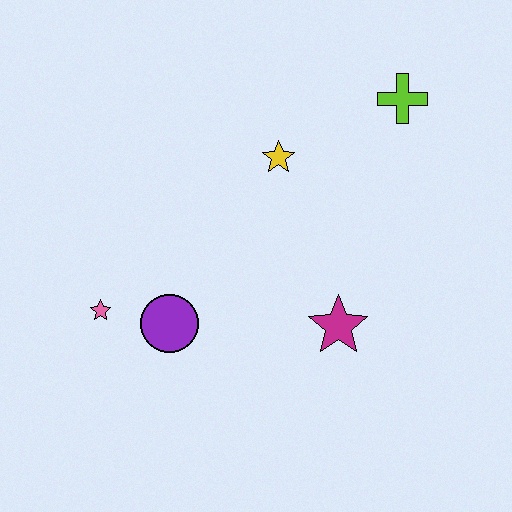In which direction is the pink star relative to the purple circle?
The pink star is to the left of the purple circle.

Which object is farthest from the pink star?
The lime cross is farthest from the pink star.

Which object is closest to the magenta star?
The purple circle is closest to the magenta star.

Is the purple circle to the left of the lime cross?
Yes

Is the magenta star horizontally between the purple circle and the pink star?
No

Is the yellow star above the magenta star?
Yes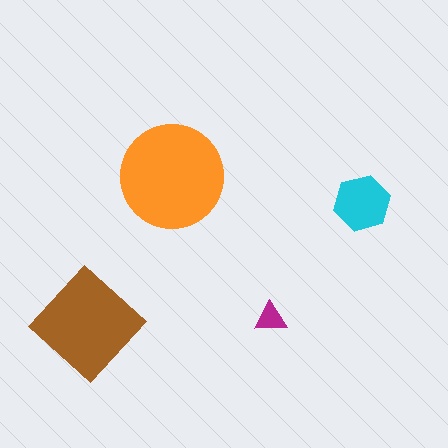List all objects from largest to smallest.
The orange circle, the brown diamond, the cyan hexagon, the magenta triangle.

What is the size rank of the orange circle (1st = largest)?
1st.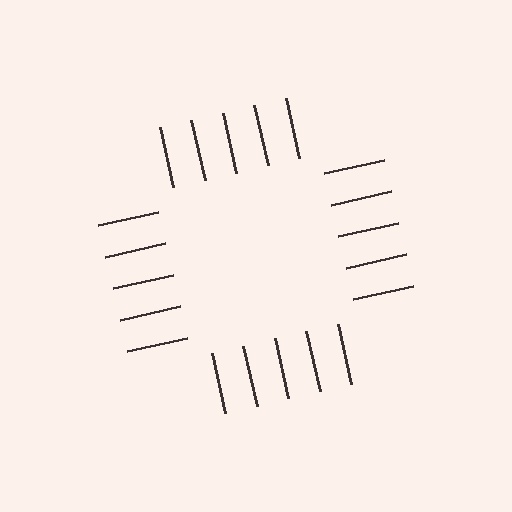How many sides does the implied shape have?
4 sides — the line-ends trace a square.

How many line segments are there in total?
20 — 5 along each of the 4 edges.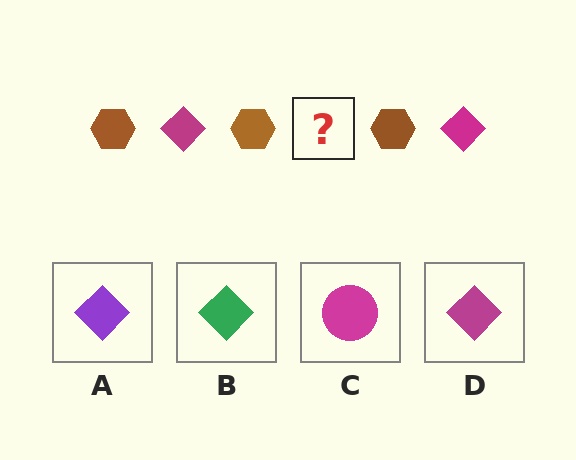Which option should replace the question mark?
Option D.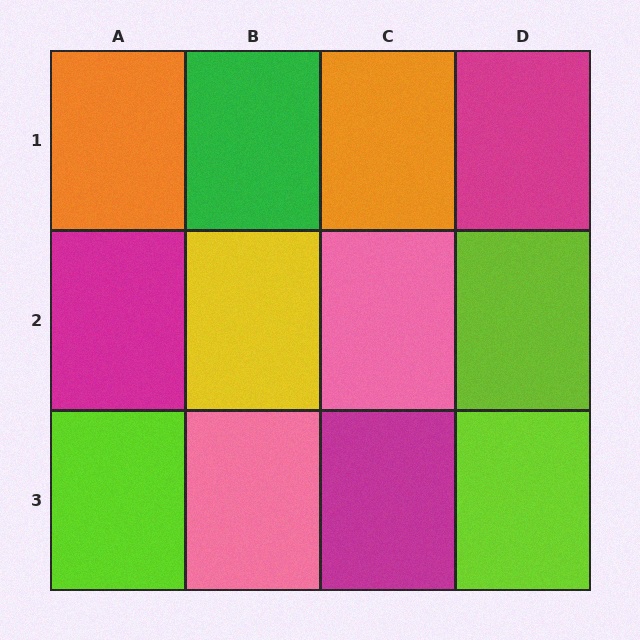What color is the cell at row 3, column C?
Magenta.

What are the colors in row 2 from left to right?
Magenta, yellow, pink, lime.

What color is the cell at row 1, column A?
Orange.